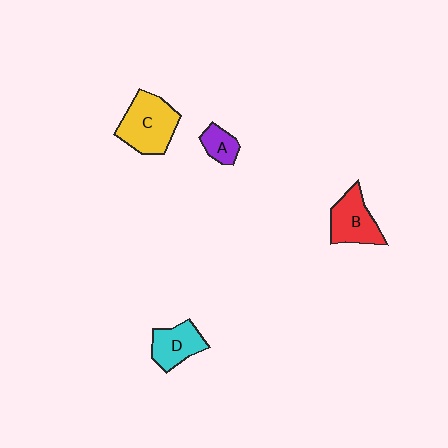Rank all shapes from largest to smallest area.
From largest to smallest: C (yellow), B (red), D (cyan), A (purple).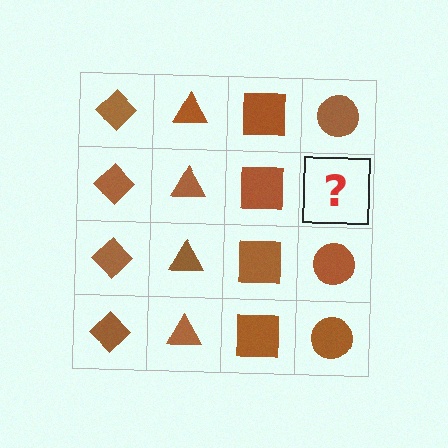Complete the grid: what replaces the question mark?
The question mark should be replaced with a brown circle.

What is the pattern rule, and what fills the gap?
The rule is that each column has a consistent shape. The gap should be filled with a brown circle.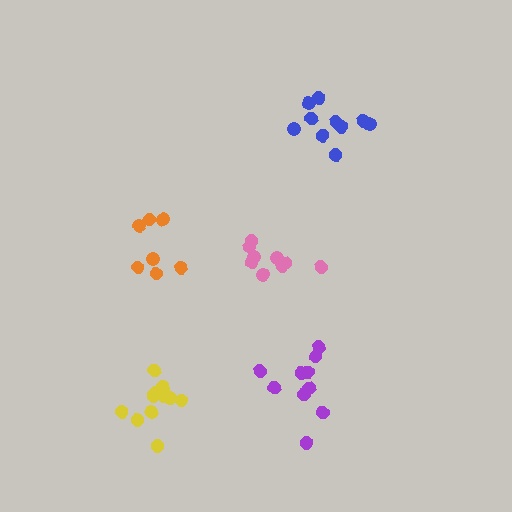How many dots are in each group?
Group 1: 10 dots, Group 2: 10 dots, Group 3: 9 dots, Group 4: 7 dots, Group 5: 12 dots (48 total).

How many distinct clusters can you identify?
There are 5 distinct clusters.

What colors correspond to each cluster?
The clusters are colored: blue, purple, pink, orange, yellow.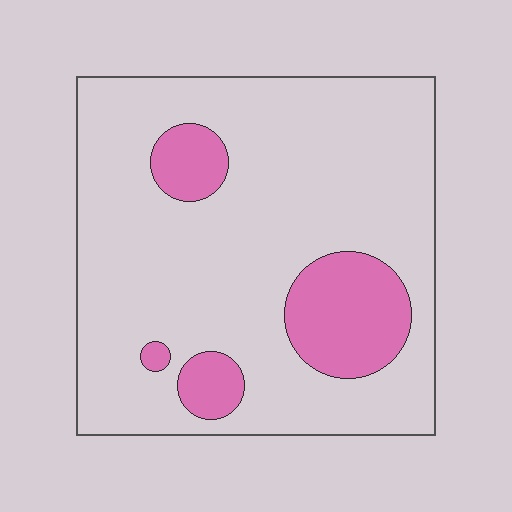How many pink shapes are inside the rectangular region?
4.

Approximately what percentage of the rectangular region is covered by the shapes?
Approximately 15%.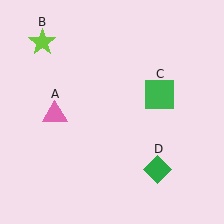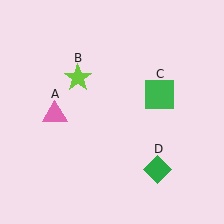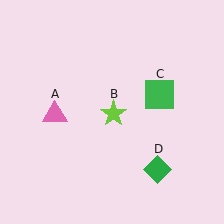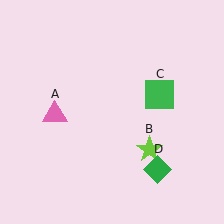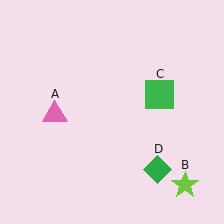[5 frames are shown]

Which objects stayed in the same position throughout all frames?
Pink triangle (object A) and green square (object C) and green diamond (object D) remained stationary.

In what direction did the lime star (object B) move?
The lime star (object B) moved down and to the right.